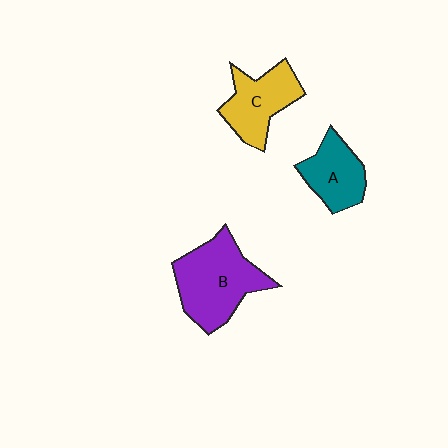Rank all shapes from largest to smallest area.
From largest to smallest: B (purple), C (yellow), A (teal).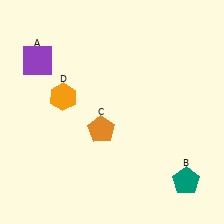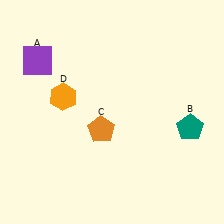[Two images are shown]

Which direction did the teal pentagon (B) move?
The teal pentagon (B) moved up.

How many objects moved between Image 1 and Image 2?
1 object moved between the two images.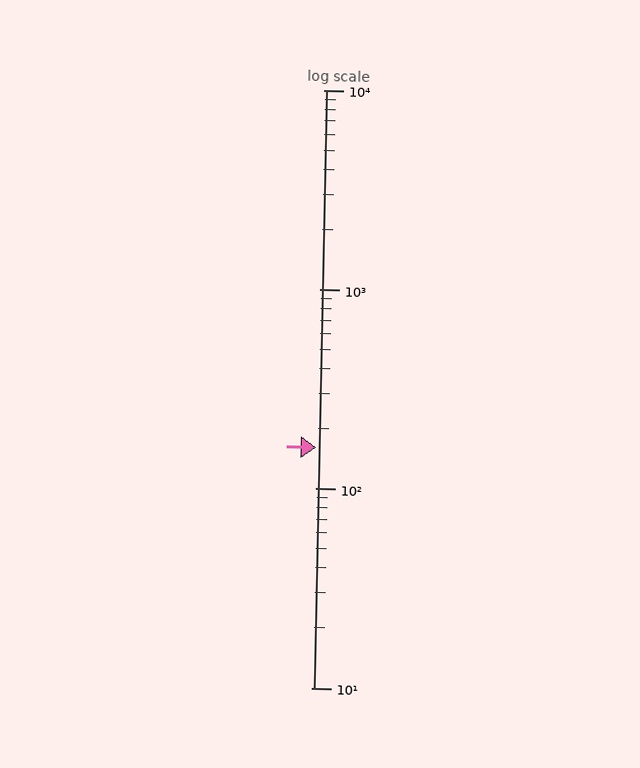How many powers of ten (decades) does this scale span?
The scale spans 3 decades, from 10 to 10000.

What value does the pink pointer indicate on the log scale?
The pointer indicates approximately 160.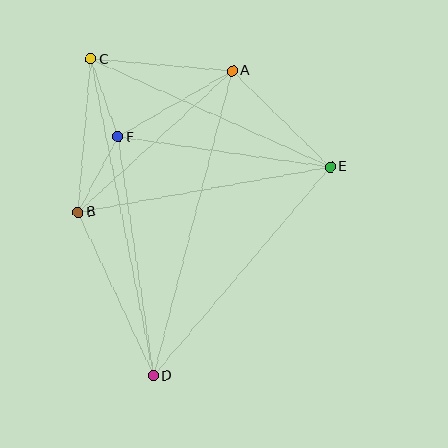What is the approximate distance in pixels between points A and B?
The distance between A and B is approximately 209 pixels.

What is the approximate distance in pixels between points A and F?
The distance between A and F is approximately 132 pixels.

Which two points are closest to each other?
Points C and F are closest to each other.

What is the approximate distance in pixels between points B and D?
The distance between B and D is approximately 180 pixels.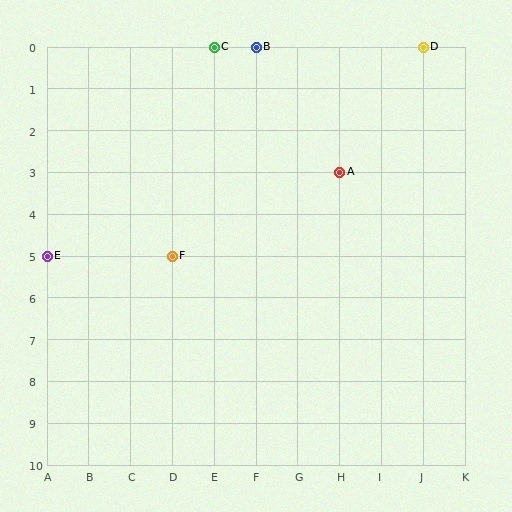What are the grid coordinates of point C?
Point C is at grid coordinates (E, 0).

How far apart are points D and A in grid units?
Points D and A are 2 columns and 3 rows apart (about 3.6 grid units diagonally).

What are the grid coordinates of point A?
Point A is at grid coordinates (H, 3).